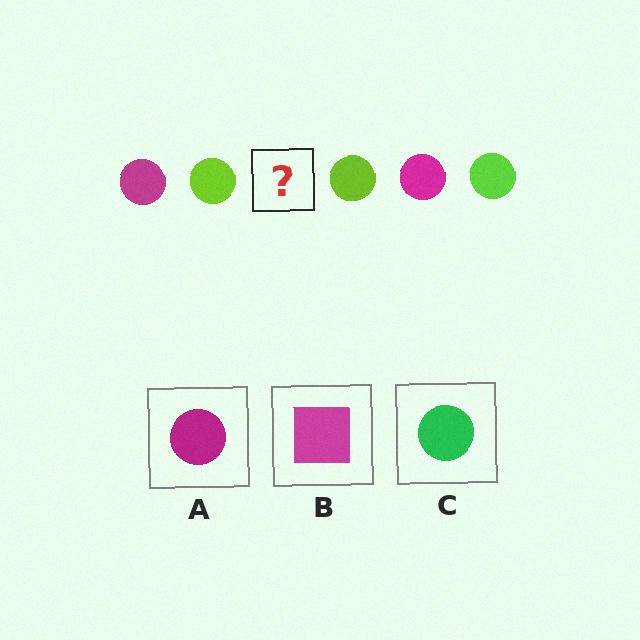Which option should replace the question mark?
Option A.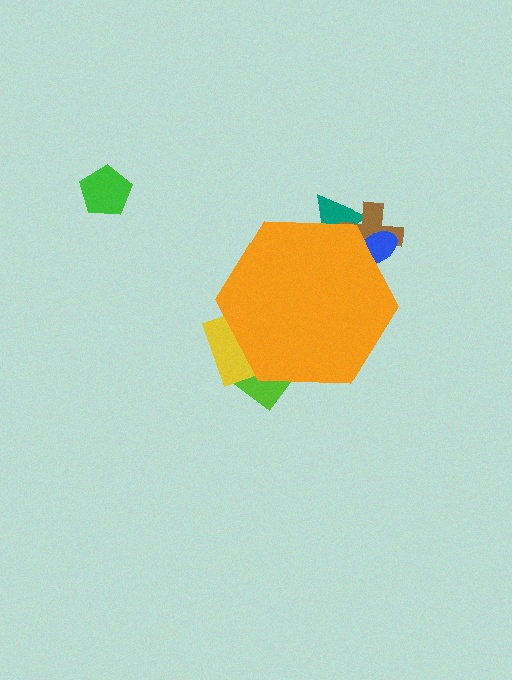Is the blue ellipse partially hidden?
Yes, the blue ellipse is partially hidden behind the orange hexagon.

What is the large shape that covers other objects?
An orange hexagon.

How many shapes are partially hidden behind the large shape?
5 shapes are partially hidden.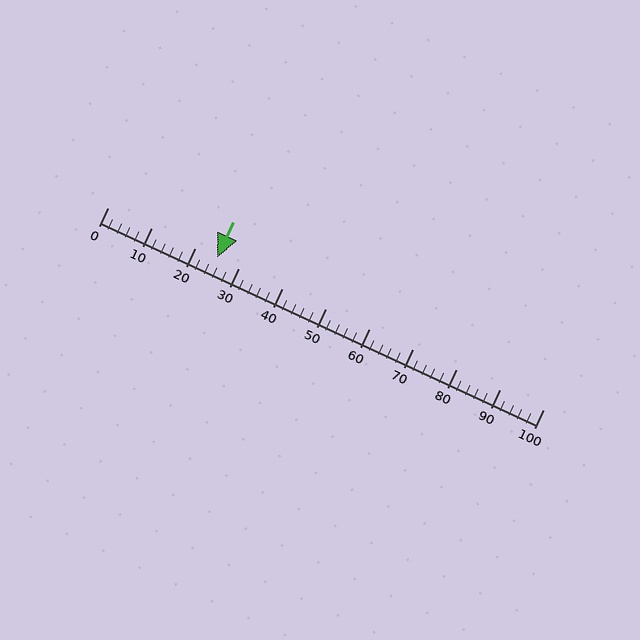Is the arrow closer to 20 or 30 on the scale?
The arrow is closer to 30.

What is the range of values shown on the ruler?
The ruler shows values from 0 to 100.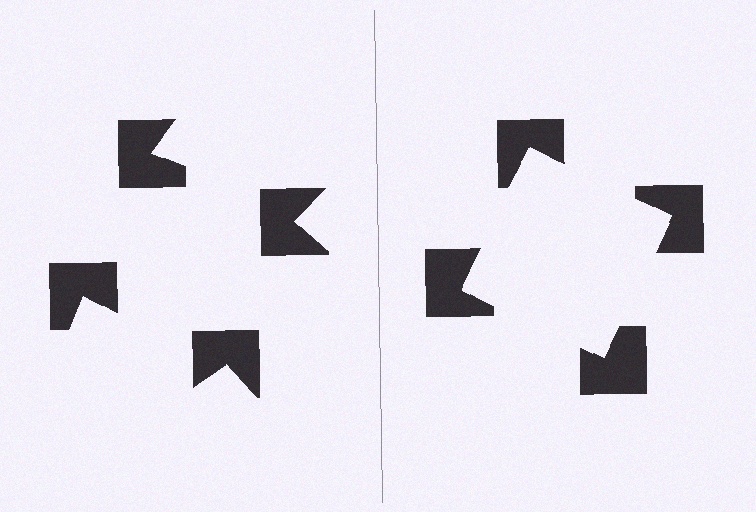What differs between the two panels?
The notched squares are positioned identically on both sides; only the wedge orientations differ. On the right they align to a square; on the left they are misaligned.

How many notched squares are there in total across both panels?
8 — 4 on each side.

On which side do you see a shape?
An illusory square appears on the right side. On the left side the wedge cuts are rotated, so no coherent shape forms.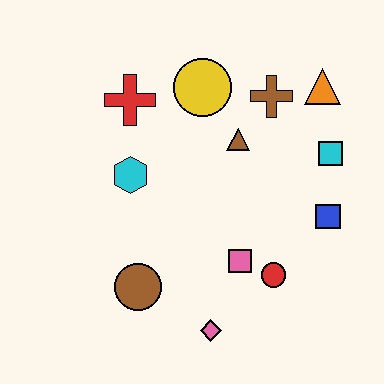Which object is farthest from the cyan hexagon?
The orange triangle is farthest from the cyan hexagon.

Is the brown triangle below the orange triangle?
Yes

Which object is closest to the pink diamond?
The pink square is closest to the pink diamond.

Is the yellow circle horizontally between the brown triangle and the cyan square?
No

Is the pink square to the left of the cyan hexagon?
No